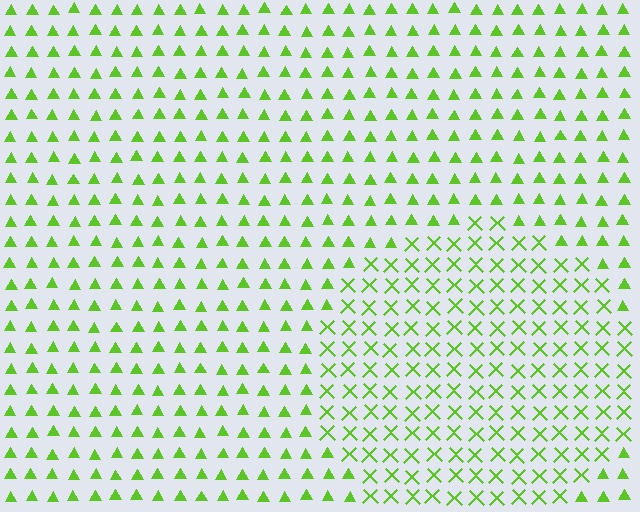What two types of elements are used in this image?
The image uses X marks inside the circle region and triangles outside it.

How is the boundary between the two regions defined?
The boundary is defined by a change in element shape: X marks inside vs. triangles outside. All elements share the same color and spacing.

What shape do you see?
I see a circle.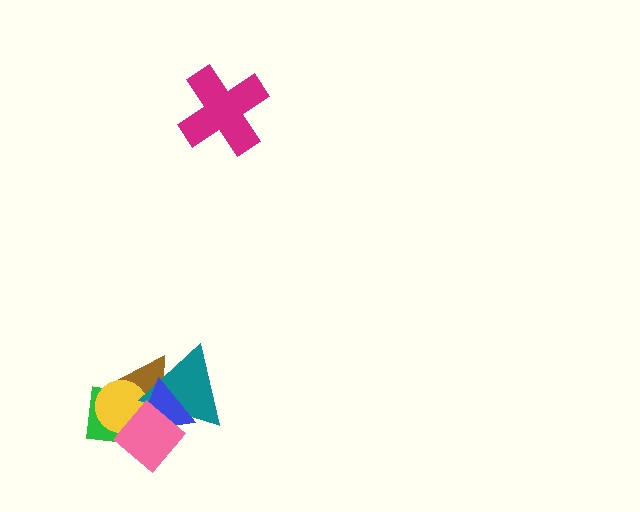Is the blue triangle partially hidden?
Yes, it is partially covered by another shape.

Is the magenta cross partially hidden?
No, no other shape covers it.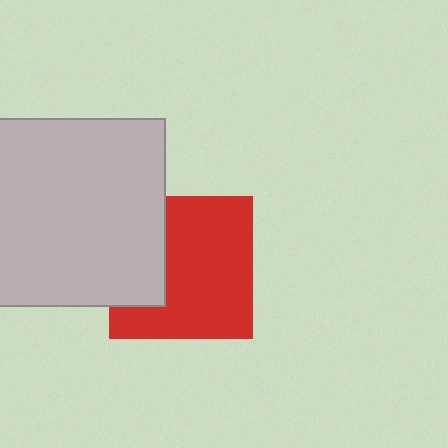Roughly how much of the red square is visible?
Most of it is visible (roughly 70%).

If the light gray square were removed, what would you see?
You would see the complete red square.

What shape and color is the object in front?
The object in front is a light gray square.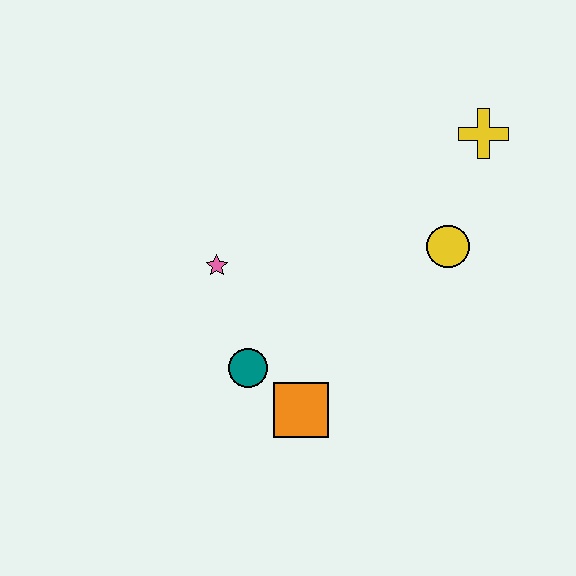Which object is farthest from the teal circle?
The yellow cross is farthest from the teal circle.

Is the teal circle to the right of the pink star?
Yes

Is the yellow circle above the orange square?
Yes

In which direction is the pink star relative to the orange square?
The pink star is above the orange square.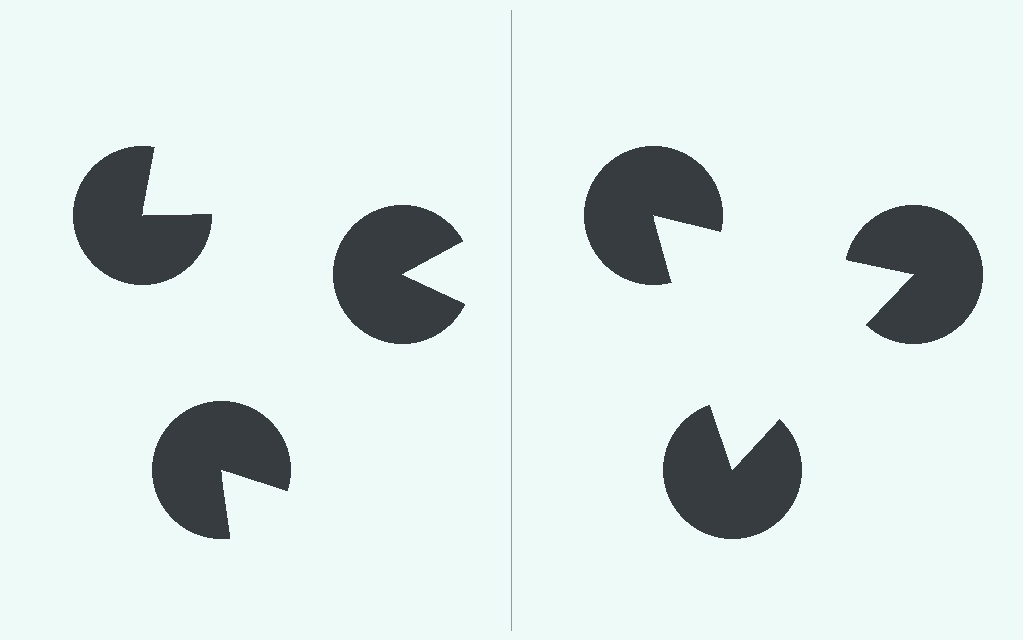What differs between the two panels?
The pac-man discs are positioned identically on both sides; only the wedge orientations differ. On the right they align to a triangle; on the left they are misaligned.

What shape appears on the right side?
An illusory triangle.